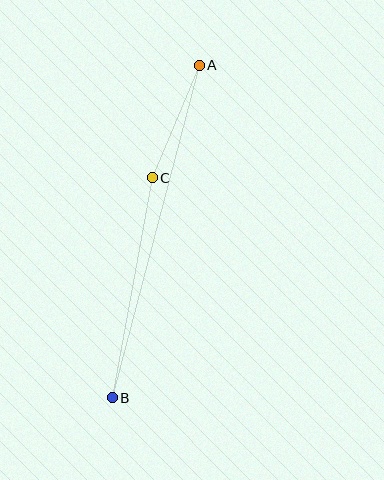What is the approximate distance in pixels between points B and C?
The distance between B and C is approximately 223 pixels.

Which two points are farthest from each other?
Points A and B are farthest from each other.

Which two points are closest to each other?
Points A and C are closest to each other.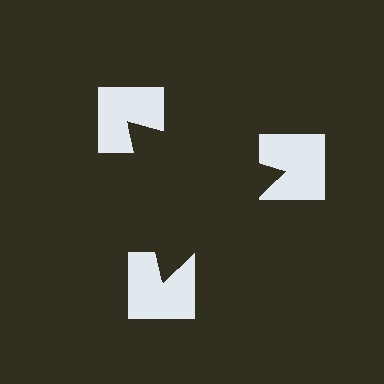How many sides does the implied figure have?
3 sides.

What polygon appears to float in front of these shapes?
An illusory triangle — its edges are inferred from the aligned wedge cuts in the notched squares, not physically drawn.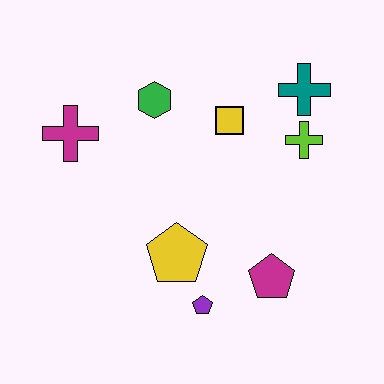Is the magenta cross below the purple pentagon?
No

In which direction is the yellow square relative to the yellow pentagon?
The yellow square is above the yellow pentagon.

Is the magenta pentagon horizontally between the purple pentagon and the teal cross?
Yes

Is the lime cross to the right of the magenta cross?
Yes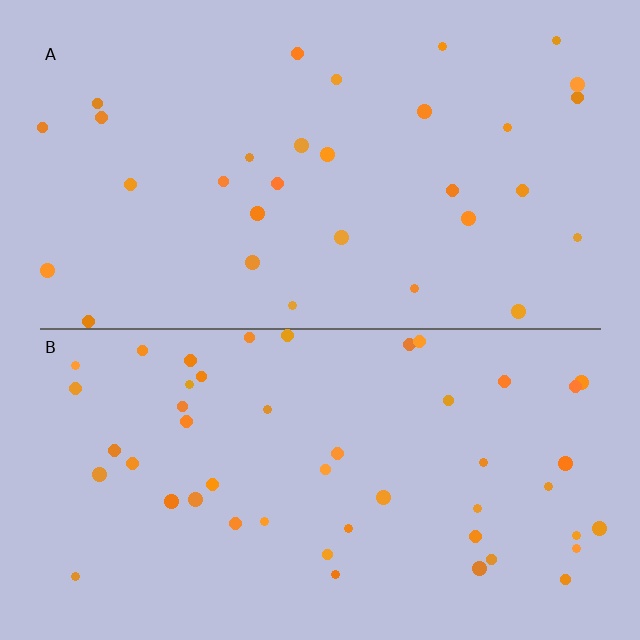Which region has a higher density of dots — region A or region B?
B (the bottom).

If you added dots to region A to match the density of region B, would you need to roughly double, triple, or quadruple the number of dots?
Approximately double.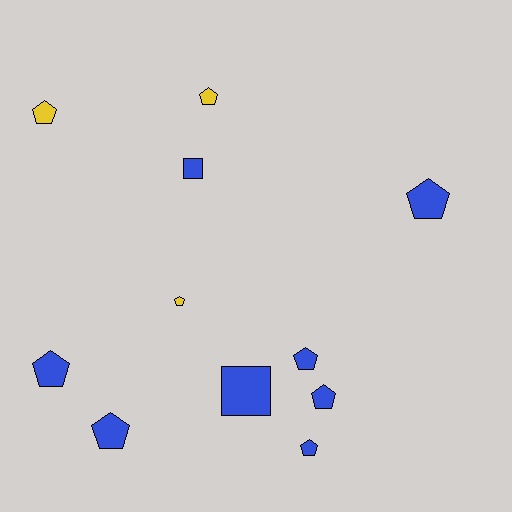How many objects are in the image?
There are 11 objects.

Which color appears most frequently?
Blue, with 8 objects.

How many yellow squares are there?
There are no yellow squares.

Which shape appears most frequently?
Pentagon, with 9 objects.